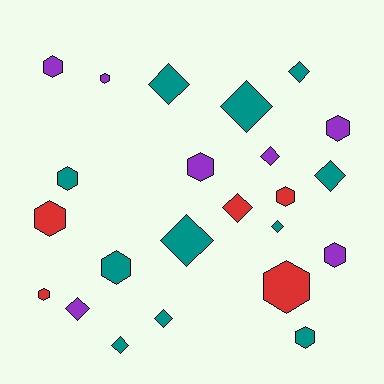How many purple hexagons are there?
There are 5 purple hexagons.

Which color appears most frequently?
Teal, with 11 objects.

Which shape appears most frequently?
Hexagon, with 12 objects.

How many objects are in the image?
There are 23 objects.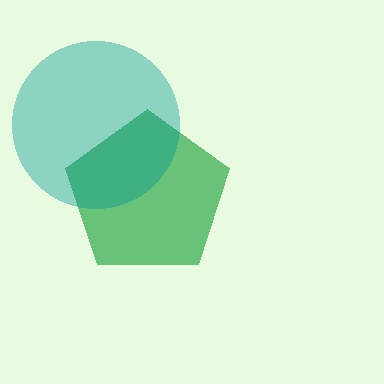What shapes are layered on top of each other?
The layered shapes are: a green pentagon, a teal circle.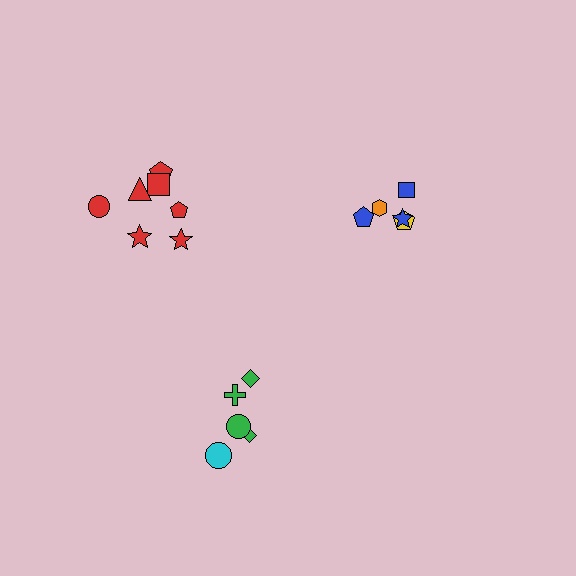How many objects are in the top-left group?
There are 7 objects.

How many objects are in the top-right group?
There are 5 objects.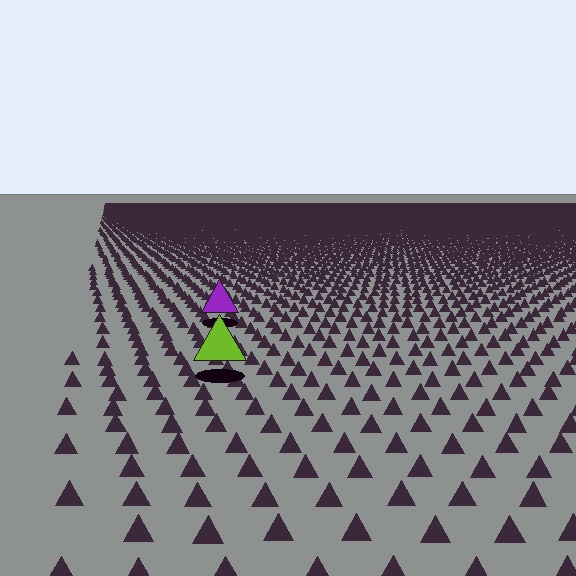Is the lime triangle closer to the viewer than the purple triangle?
Yes. The lime triangle is closer — you can tell from the texture gradient: the ground texture is coarser near it.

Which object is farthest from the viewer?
The purple triangle is farthest from the viewer. It appears smaller and the ground texture around it is denser.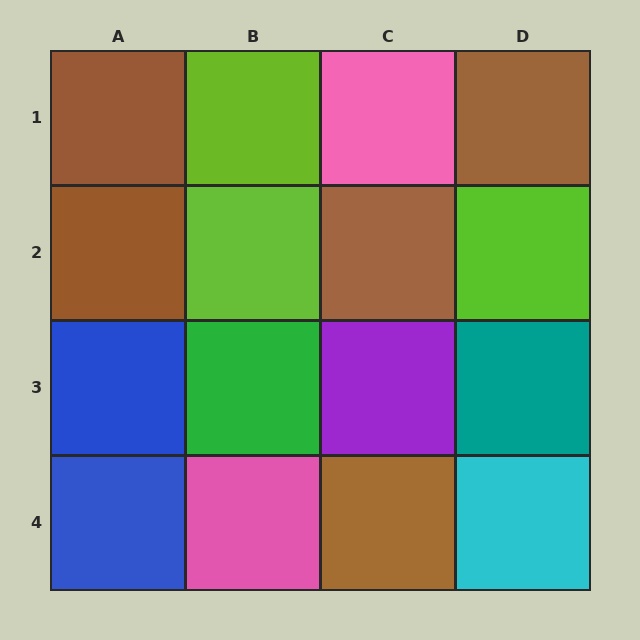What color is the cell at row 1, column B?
Lime.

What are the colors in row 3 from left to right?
Blue, green, purple, teal.